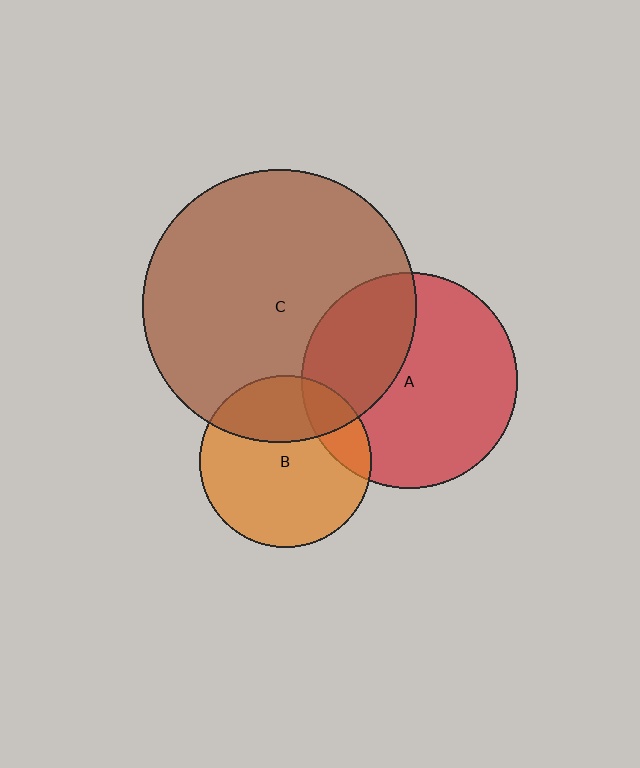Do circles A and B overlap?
Yes.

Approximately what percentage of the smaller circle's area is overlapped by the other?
Approximately 15%.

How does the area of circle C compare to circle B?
Approximately 2.5 times.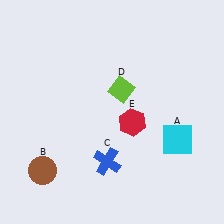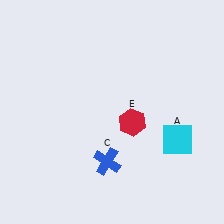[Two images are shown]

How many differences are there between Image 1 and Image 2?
There are 2 differences between the two images.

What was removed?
The lime diamond (D), the brown circle (B) were removed in Image 2.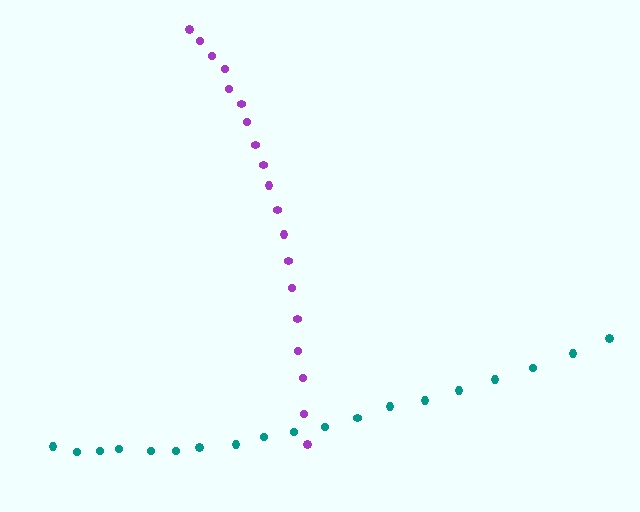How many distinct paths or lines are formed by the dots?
There are 2 distinct paths.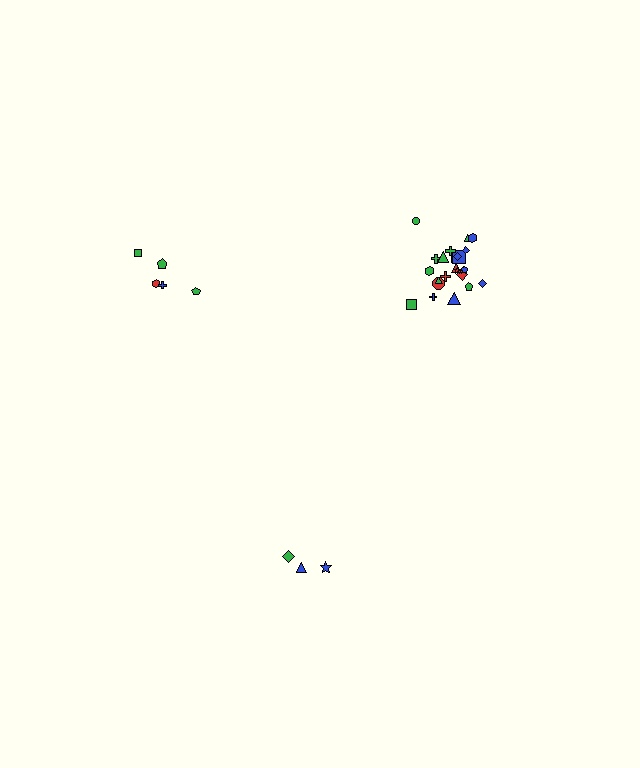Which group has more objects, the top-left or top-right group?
The top-right group.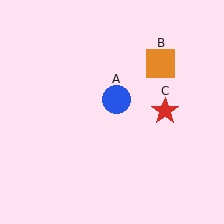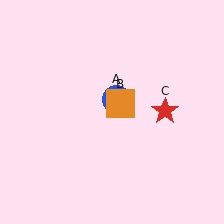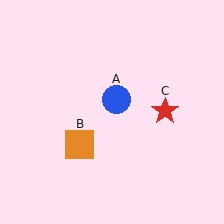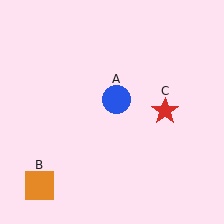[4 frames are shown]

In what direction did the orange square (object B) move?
The orange square (object B) moved down and to the left.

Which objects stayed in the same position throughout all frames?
Blue circle (object A) and red star (object C) remained stationary.